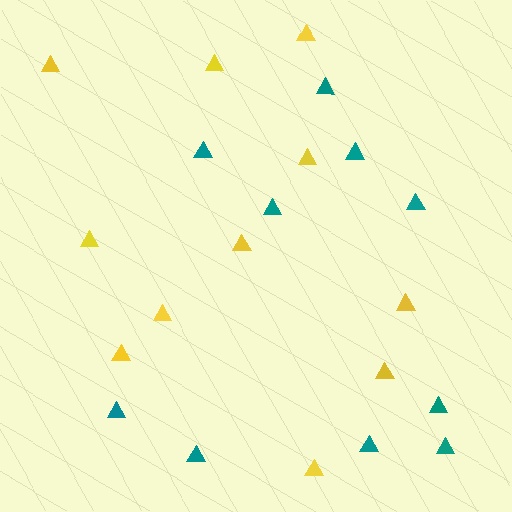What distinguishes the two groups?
There are 2 groups: one group of teal triangles (10) and one group of yellow triangles (11).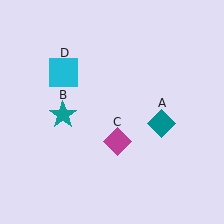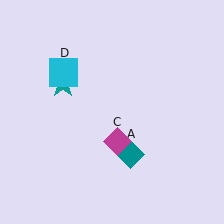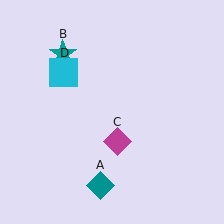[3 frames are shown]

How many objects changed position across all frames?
2 objects changed position: teal diamond (object A), teal star (object B).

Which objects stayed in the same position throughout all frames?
Magenta diamond (object C) and cyan square (object D) remained stationary.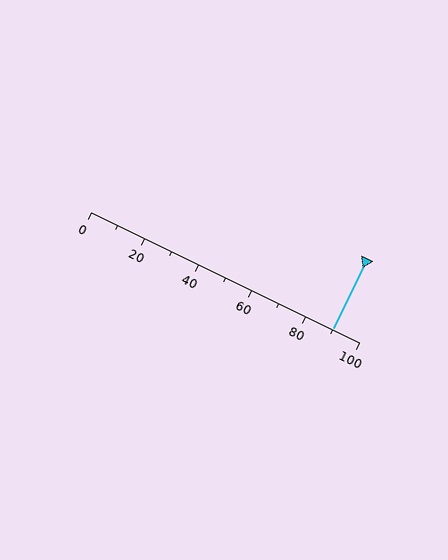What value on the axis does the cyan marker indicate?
The marker indicates approximately 90.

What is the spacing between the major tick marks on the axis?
The major ticks are spaced 20 apart.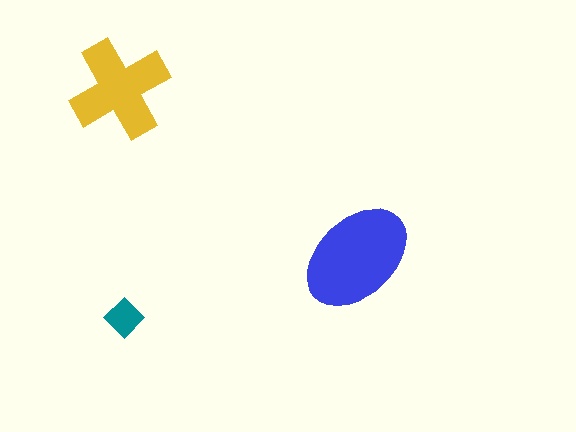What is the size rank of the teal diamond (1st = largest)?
3rd.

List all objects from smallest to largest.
The teal diamond, the yellow cross, the blue ellipse.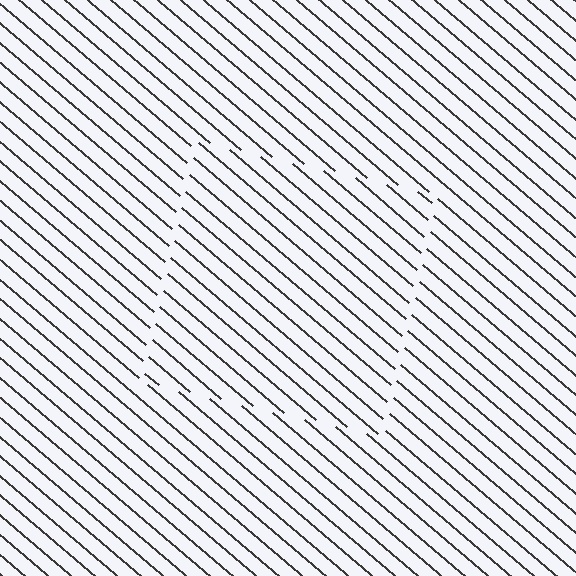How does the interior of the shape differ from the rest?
The interior of the shape contains the same grating, shifted by half a period — the contour is defined by the phase discontinuity where line-ends from the inner and outer gratings abut.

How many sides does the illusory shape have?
4 sides — the line-ends trace a square.